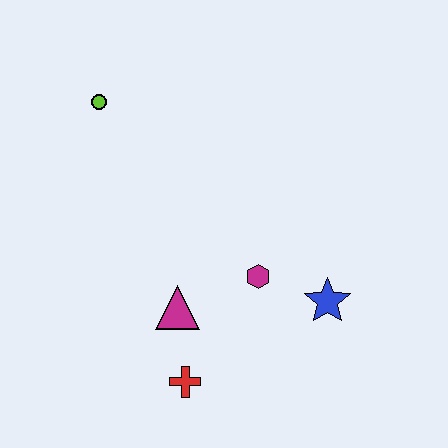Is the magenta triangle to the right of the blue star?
No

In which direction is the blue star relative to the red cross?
The blue star is to the right of the red cross.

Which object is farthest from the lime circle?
The blue star is farthest from the lime circle.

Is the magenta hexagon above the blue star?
Yes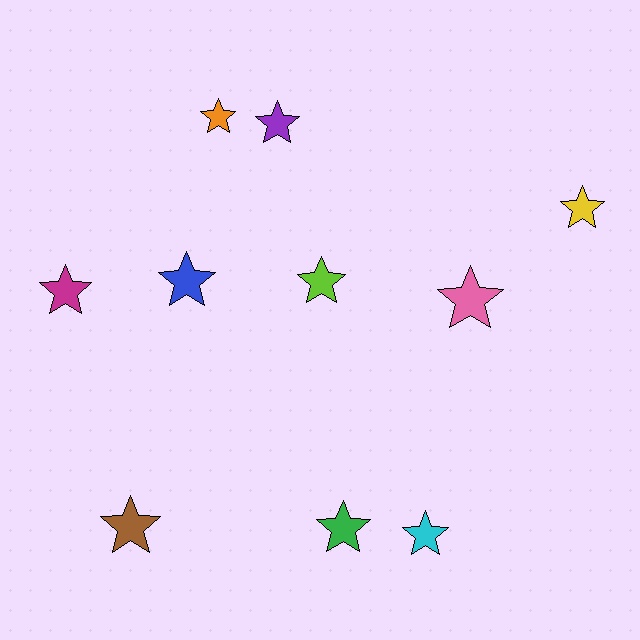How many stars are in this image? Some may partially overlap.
There are 10 stars.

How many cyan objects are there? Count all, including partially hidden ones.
There is 1 cyan object.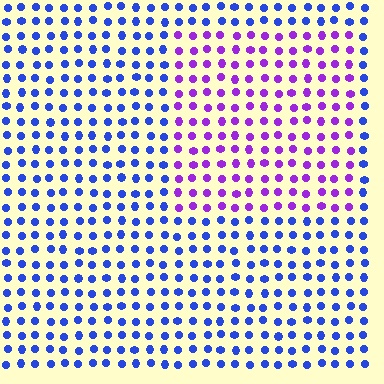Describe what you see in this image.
The image is filled with small blue elements in a uniform arrangement. A rectangle-shaped region is visible where the elements are tinted to a slightly different hue, forming a subtle color boundary.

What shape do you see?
I see a rectangle.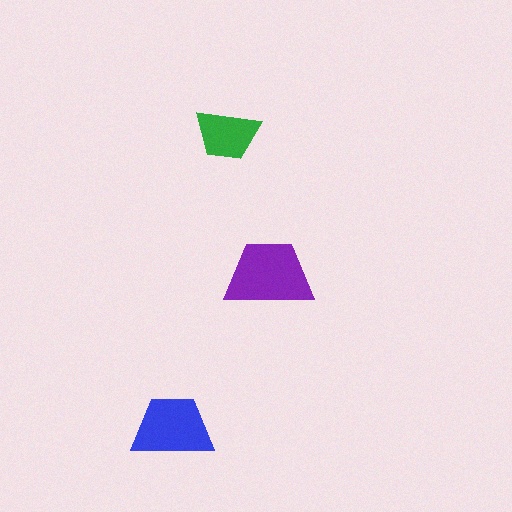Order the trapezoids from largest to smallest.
the purple one, the blue one, the green one.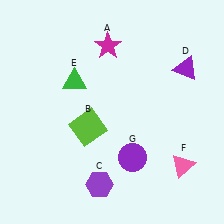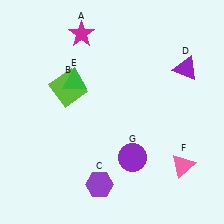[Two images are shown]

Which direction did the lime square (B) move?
The lime square (B) moved up.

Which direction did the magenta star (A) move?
The magenta star (A) moved left.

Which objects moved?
The objects that moved are: the magenta star (A), the lime square (B).